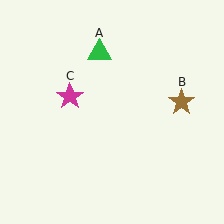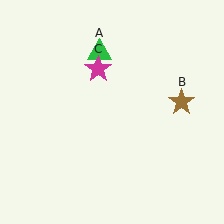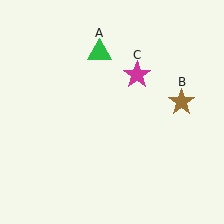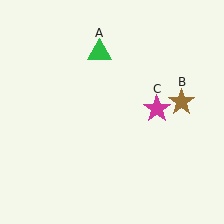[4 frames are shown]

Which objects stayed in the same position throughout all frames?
Green triangle (object A) and brown star (object B) remained stationary.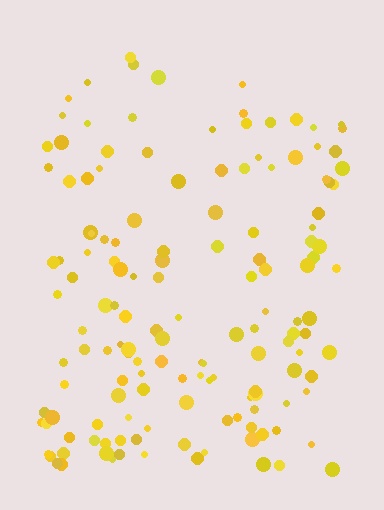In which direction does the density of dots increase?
From top to bottom, with the bottom side densest.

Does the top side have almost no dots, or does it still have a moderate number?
Still a moderate number, just noticeably fewer than the bottom.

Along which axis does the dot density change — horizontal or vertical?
Vertical.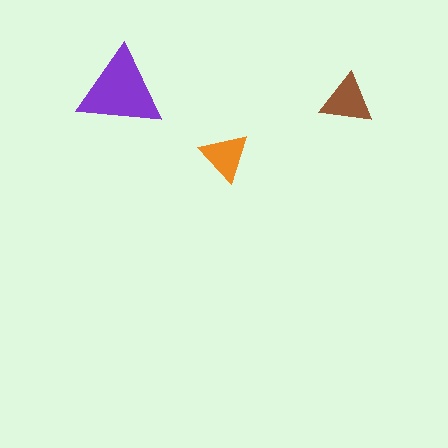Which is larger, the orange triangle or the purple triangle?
The purple one.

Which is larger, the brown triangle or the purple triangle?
The purple one.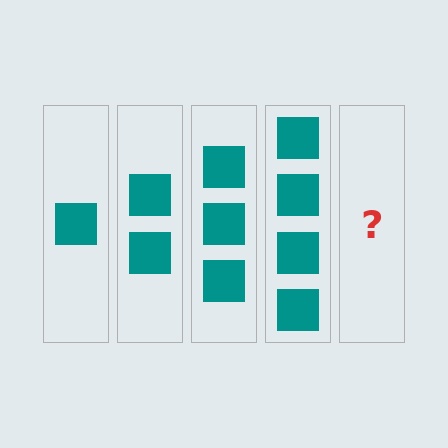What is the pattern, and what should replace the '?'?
The pattern is that each step adds one more square. The '?' should be 5 squares.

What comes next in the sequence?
The next element should be 5 squares.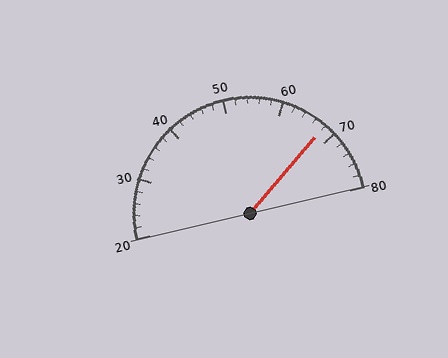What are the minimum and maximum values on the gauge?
The gauge ranges from 20 to 80.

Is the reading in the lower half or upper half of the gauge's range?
The reading is in the upper half of the range (20 to 80).